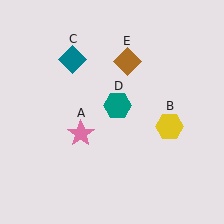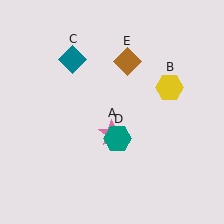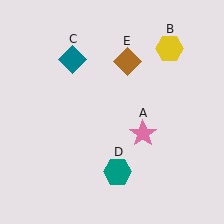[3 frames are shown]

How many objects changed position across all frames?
3 objects changed position: pink star (object A), yellow hexagon (object B), teal hexagon (object D).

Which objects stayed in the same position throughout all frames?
Teal diamond (object C) and brown diamond (object E) remained stationary.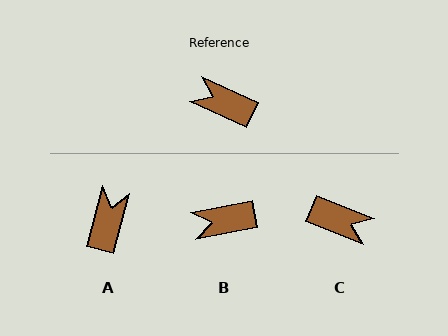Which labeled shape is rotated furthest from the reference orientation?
C, about 178 degrees away.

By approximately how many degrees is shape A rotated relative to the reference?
Approximately 81 degrees clockwise.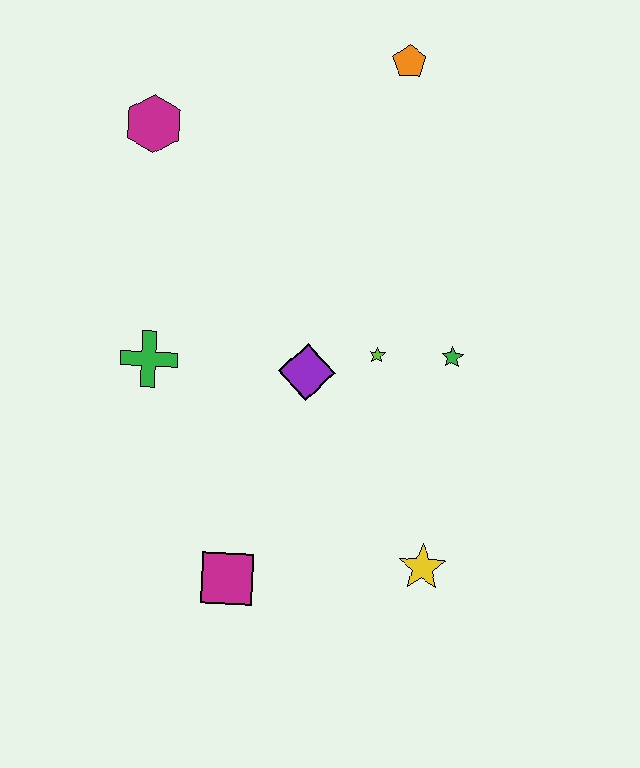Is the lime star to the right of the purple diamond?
Yes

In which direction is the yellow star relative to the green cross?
The yellow star is to the right of the green cross.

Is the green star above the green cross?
Yes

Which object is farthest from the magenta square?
The orange pentagon is farthest from the magenta square.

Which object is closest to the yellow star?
The magenta square is closest to the yellow star.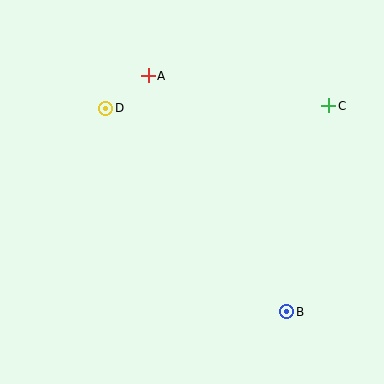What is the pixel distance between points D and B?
The distance between D and B is 273 pixels.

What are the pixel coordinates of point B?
Point B is at (287, 312).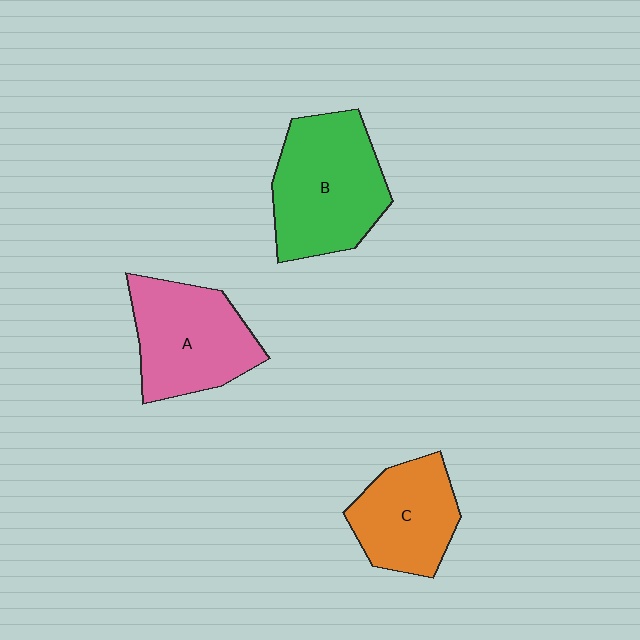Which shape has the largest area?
Shape B (green).